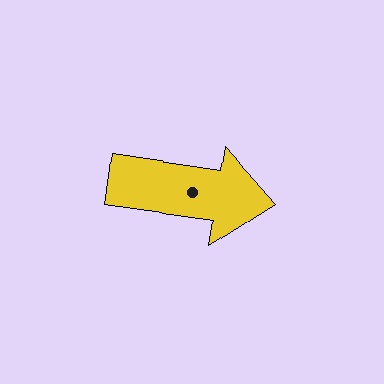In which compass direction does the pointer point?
East.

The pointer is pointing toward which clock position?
Roughly 3 o'clock.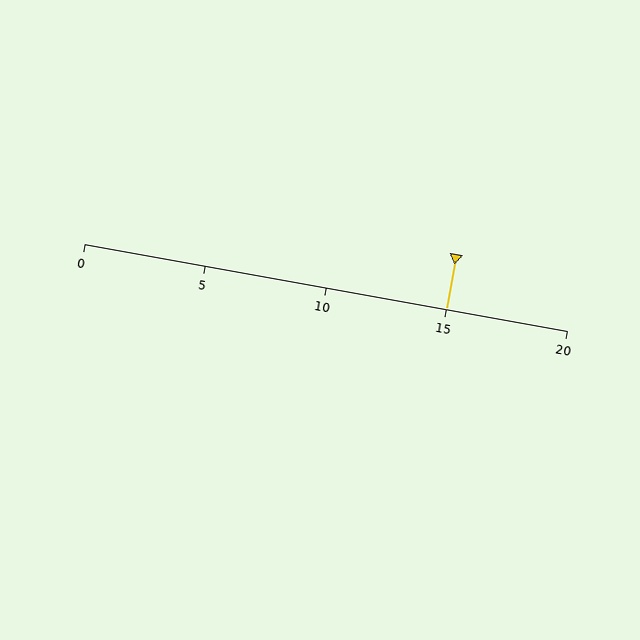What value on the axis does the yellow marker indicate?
The marker indicates approximately 15.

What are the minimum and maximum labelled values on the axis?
The axis runs from 0 to 20.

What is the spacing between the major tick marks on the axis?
The major ticks are spaced 5 apart.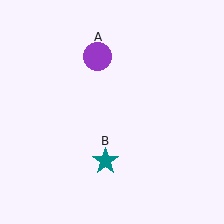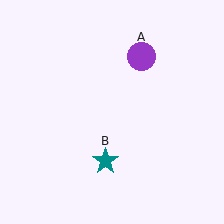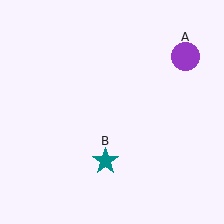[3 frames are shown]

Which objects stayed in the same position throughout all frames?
Teal star (object B) remained stationary.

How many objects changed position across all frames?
1 object changed position: purple circle (object A).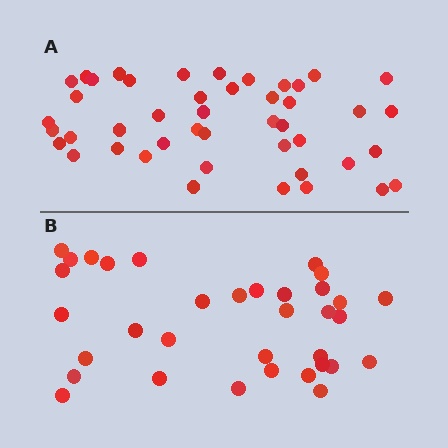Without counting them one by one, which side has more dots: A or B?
Region A (the top region) has more dots.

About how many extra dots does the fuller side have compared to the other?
Region A has roughly 12 or so more dots than region B.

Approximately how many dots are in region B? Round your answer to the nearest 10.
About 30 dots. (The exact count is 34, which rounds to 30.)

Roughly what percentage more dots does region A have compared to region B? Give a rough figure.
About 30% more.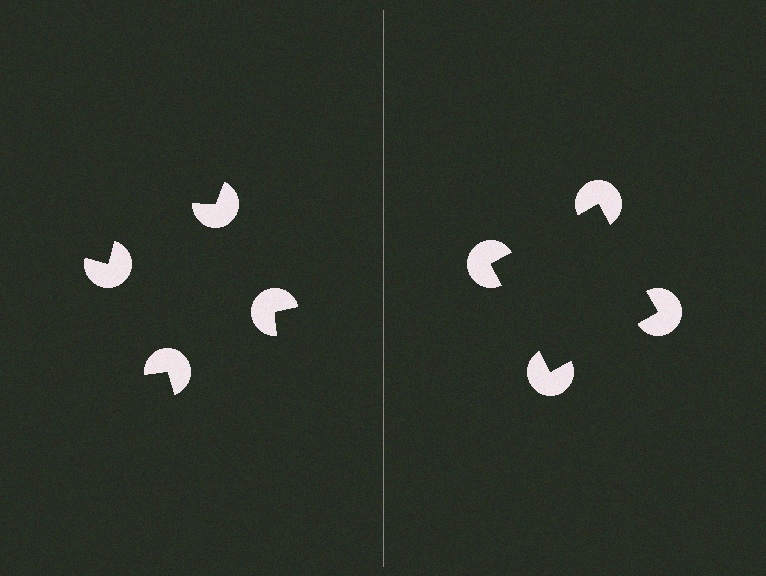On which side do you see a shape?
An illusory square appears on the right side. On the left side the wedge cuts are rotated, so no coherent shape forms.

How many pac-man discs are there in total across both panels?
8 — 4 on each side.